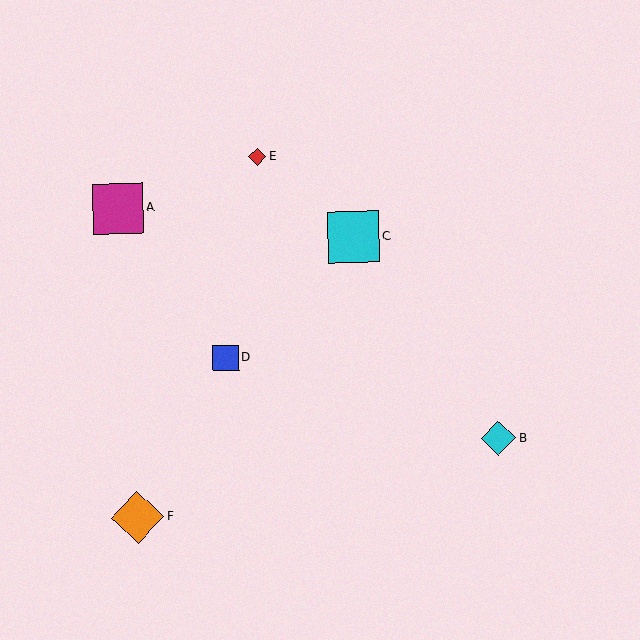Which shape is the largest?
The orange diamond (labeled F) is the largest.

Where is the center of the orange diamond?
The center of the orange diamond is at (138, 517).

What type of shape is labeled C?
Shape C is a cyan square.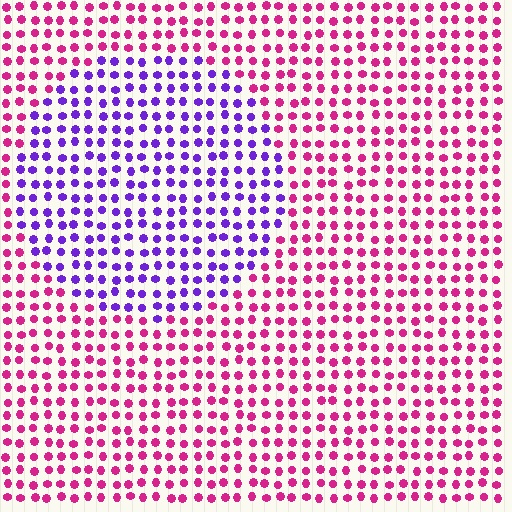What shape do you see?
I see a circle.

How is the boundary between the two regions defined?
The boundary is defined purely by a slight shift in hue (about 58 degrees). Spacing, size, and orientation are identical on both sides.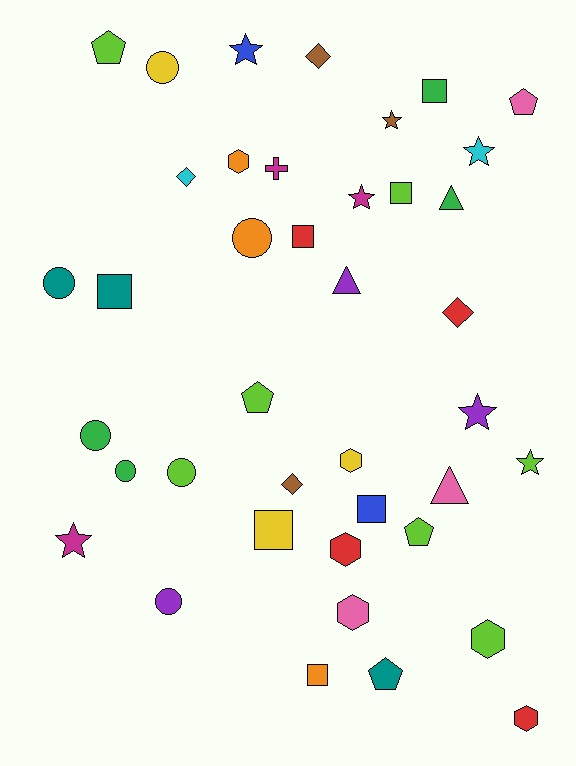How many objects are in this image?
There are 40 objects.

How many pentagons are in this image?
There are 5 pentagons.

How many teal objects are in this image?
There are 3 teal objects.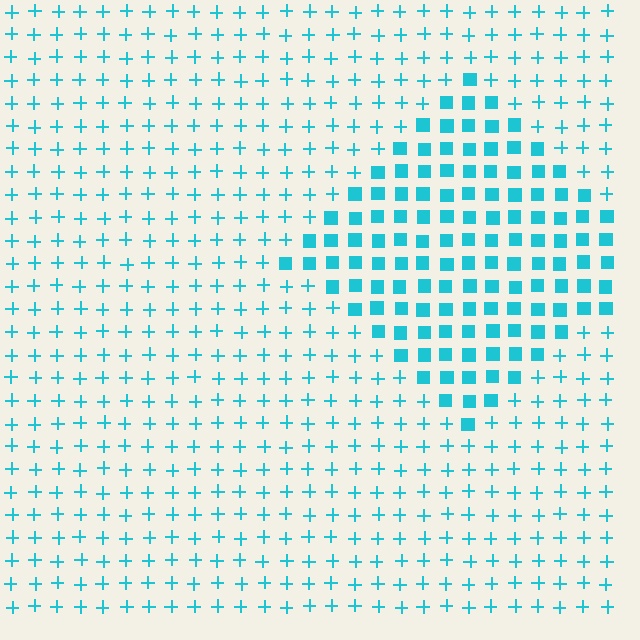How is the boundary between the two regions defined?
The boundary is defined by a change in element shape: squares inside vs. plus signs outside. All elements share the same color and spacing.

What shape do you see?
I see a diamond.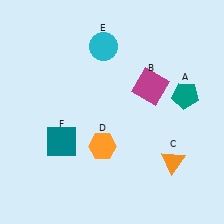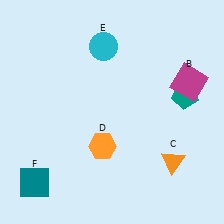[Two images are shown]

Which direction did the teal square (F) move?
The teal square (F) moved down.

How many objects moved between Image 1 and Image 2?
2 objects moved between the two images.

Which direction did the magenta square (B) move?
The magenta square (B) moved right.